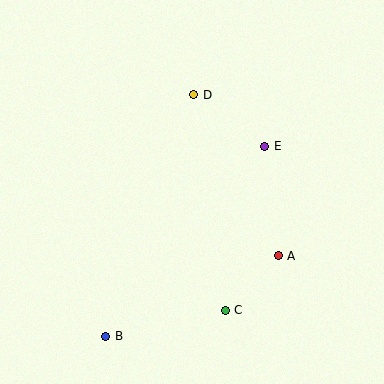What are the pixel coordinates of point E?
Point E is at (265, 146).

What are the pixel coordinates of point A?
Point A is at (278, 256).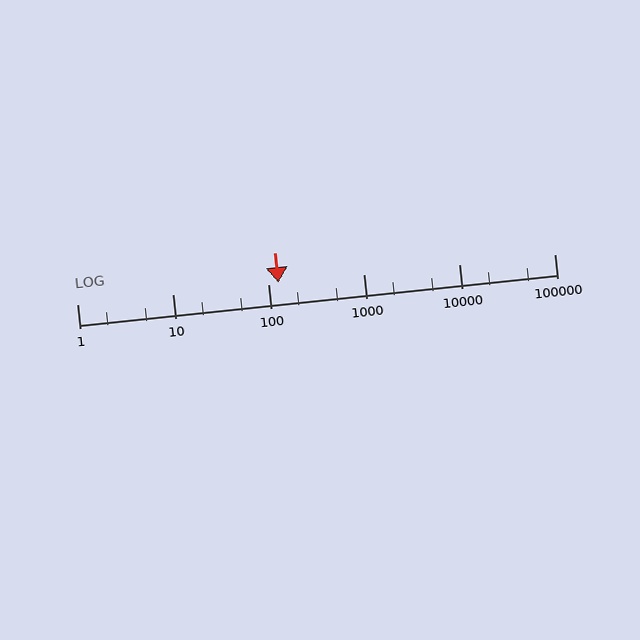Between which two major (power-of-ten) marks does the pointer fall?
The pointer is between 100 and 1000.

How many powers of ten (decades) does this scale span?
The scale spans 5 decades, from 1 to 100000.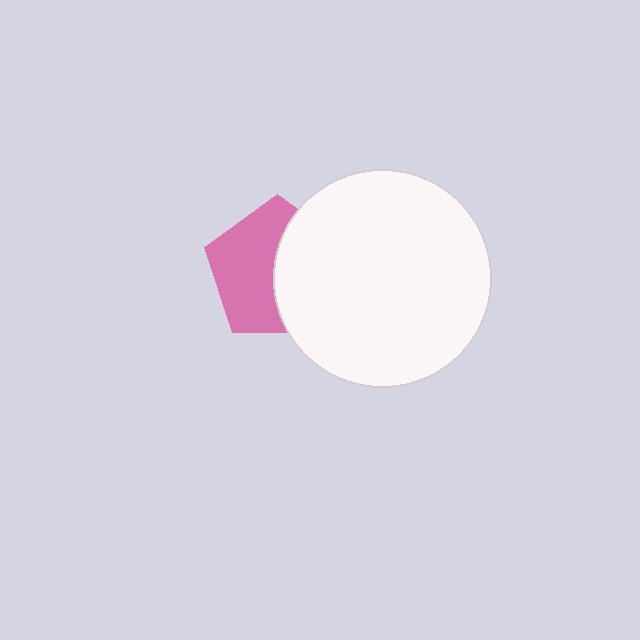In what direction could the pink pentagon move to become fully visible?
The pink pentagon could move left. That would shift it out from behind the white circle entirely.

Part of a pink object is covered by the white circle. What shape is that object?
It is a pentagon.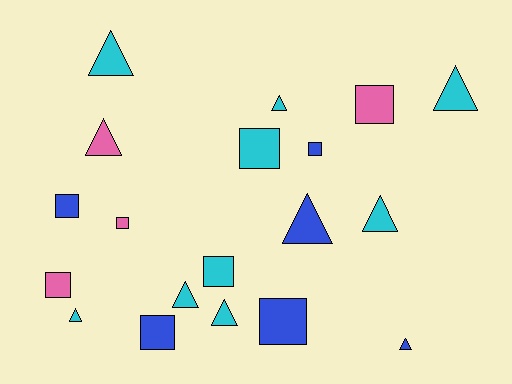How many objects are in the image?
There are 19 objects.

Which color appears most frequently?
Cyan, with 9 objects.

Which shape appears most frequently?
Triangle, with 10 objects.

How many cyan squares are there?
There are 2 cyan squares.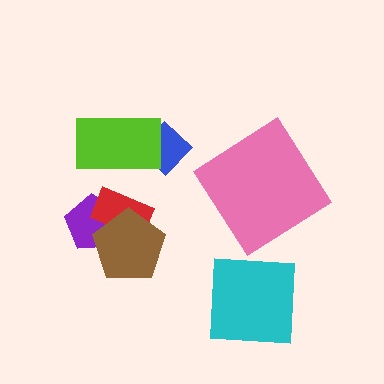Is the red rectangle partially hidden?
Yes, it is partially covered by another shape.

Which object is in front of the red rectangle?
The brown pentagon is in front of the red rectangle.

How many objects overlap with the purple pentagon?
2 objects overlap with the purple pentagon.